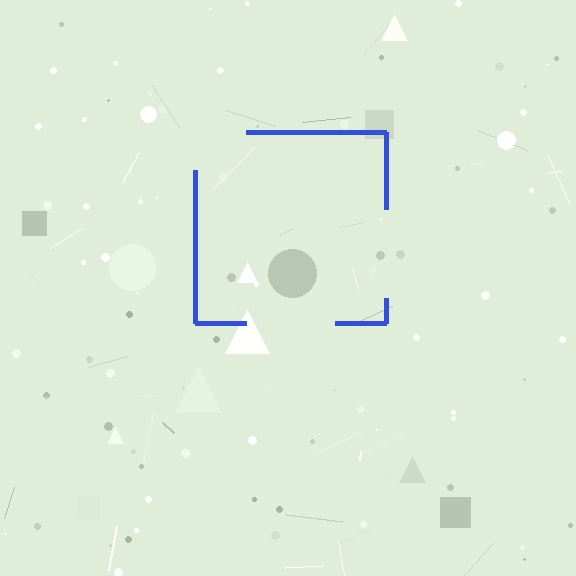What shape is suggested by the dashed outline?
The dashed outline suggests a square.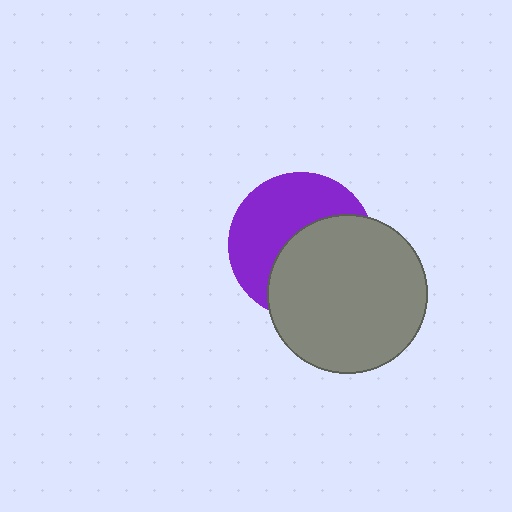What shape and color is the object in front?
The object in front is a gray circle.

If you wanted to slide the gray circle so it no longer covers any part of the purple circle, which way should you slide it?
Slide it toward the lower-right — that is the most direct way to separate the two shapes.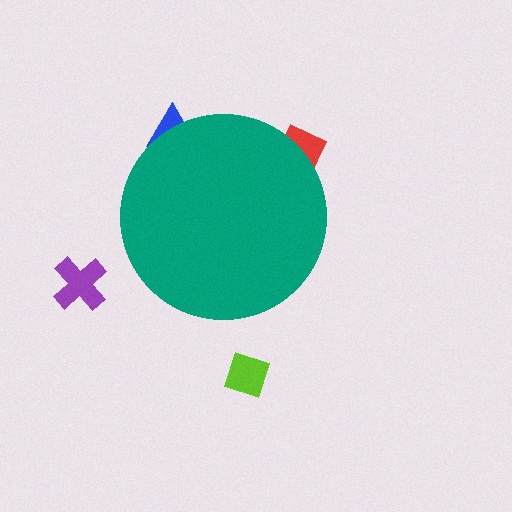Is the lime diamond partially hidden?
No, the lime diamond is fully visible.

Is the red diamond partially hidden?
Yes, the red diamond is partially hidden behind the teal circle.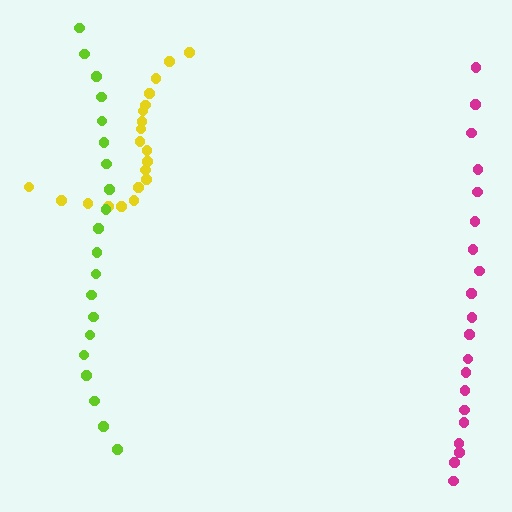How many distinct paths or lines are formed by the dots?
There are 3 distinct paths.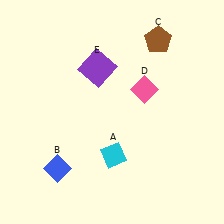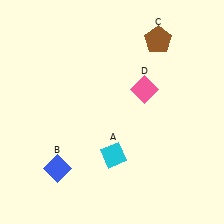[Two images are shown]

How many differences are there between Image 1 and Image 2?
There is 1 difference between the two images.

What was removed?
The purple square (E) was removed in Image 2.